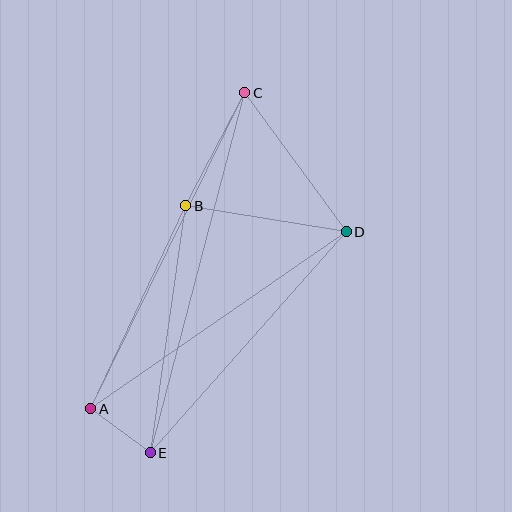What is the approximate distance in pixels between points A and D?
The distance between A and D is approximately 311 pixels.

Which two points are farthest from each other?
Points C and E are farthest from each other.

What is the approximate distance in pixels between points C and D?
The distance between C and D is approximately 172 pixels.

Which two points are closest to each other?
Points A and E are closest to each other.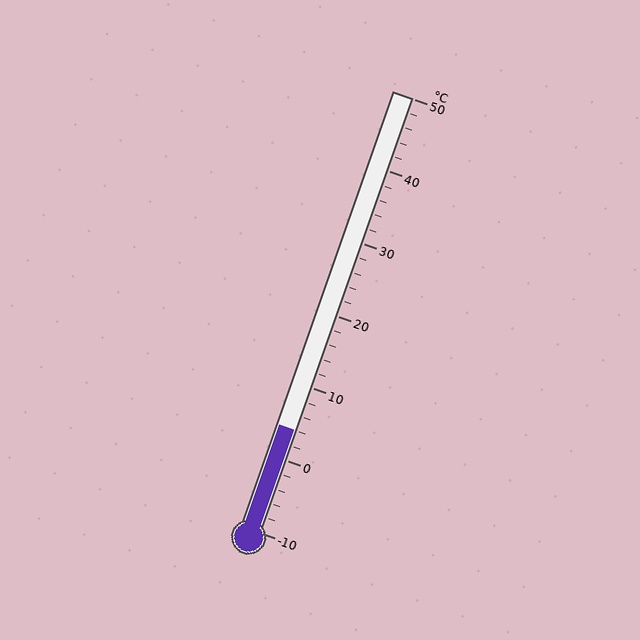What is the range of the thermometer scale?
The thermometer scale ranges from -10°C to 50°C.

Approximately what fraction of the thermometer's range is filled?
The thermometer is filled to approximately 25% of its range.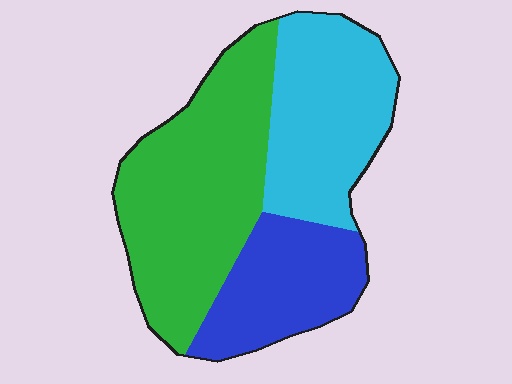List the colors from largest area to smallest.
From largest to smallest: green, cyan, blue.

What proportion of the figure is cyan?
Cyan covers around 30% of the figure.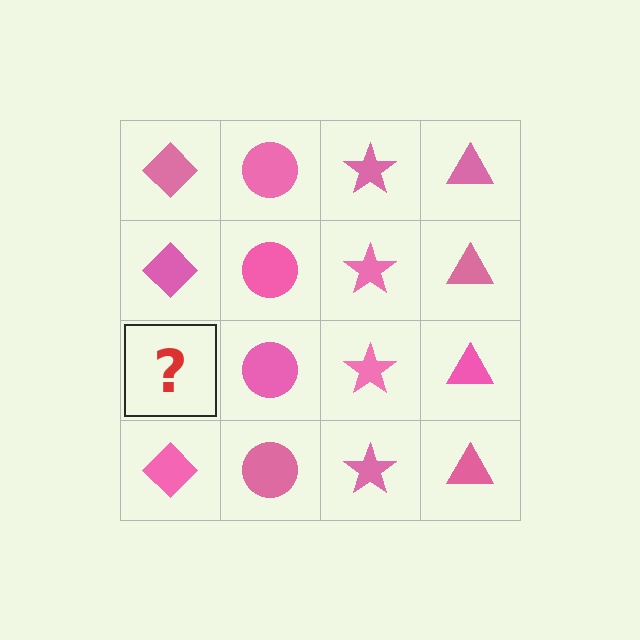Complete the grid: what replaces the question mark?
The question mark should be replaced with a pink diamond.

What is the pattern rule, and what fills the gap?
The rule is that each column has a consistent shape. The gap should be filled with a pink diamond.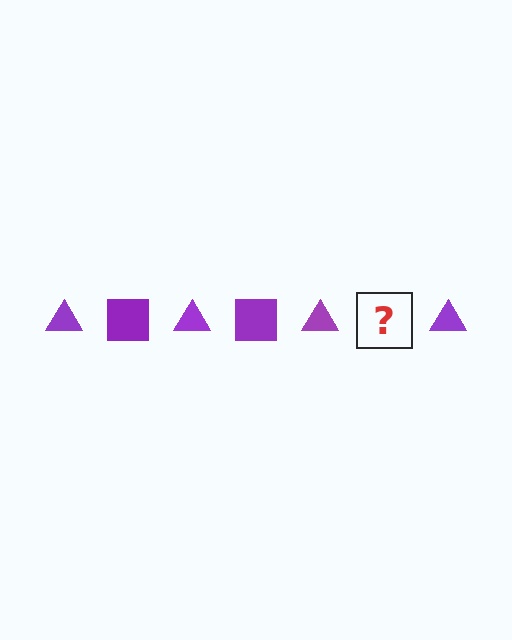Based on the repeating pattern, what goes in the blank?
The blank should be a purple square.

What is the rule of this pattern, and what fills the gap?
The rule is that the pattern cycles through triangle, square shapes in purple. The gap should be filled with a purple square.